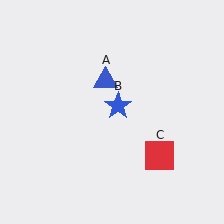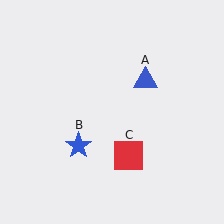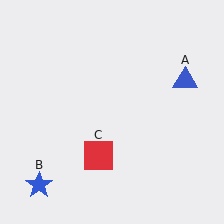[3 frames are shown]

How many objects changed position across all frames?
3 objects changed position: blue triangle (object A), blue star (object B), red square (object C).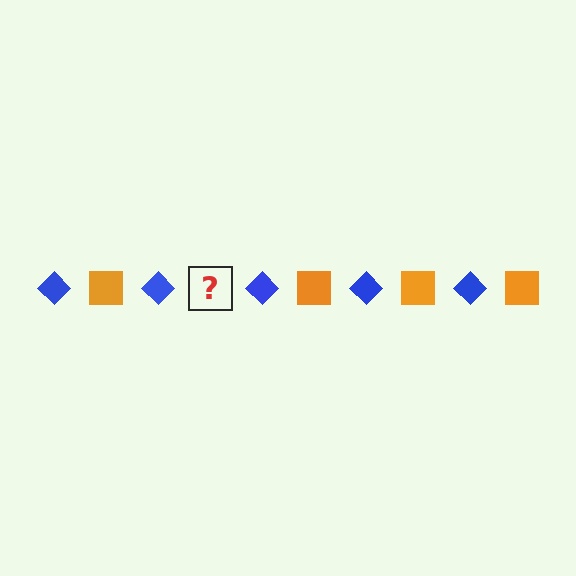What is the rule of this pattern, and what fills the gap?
The rule is that the pattern alternates between blue diamond and orange square. The gap should be filled with an orange square.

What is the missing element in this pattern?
The missing element is an orange square.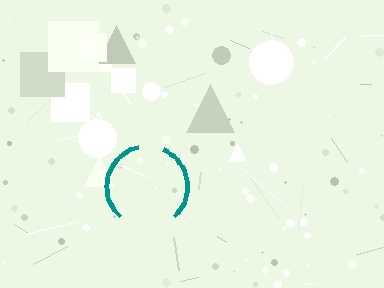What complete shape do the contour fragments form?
The contour fragments form a circle.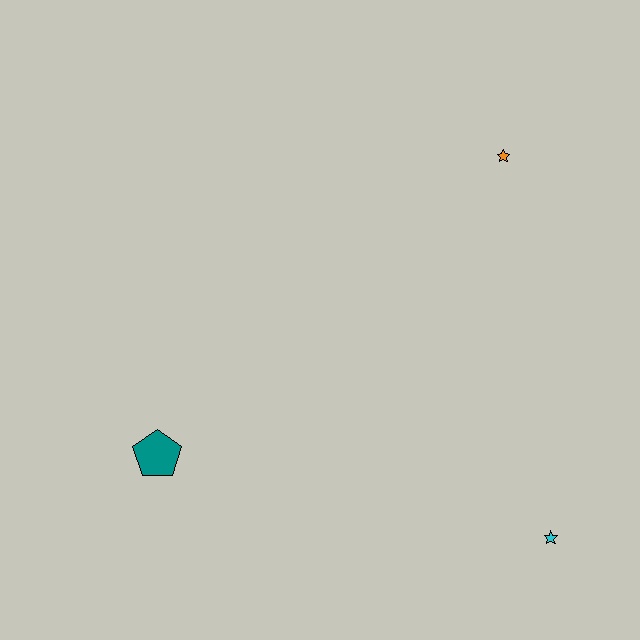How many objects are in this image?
There are 3 objects.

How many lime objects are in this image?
There are no lime objects.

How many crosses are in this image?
There are no crosses.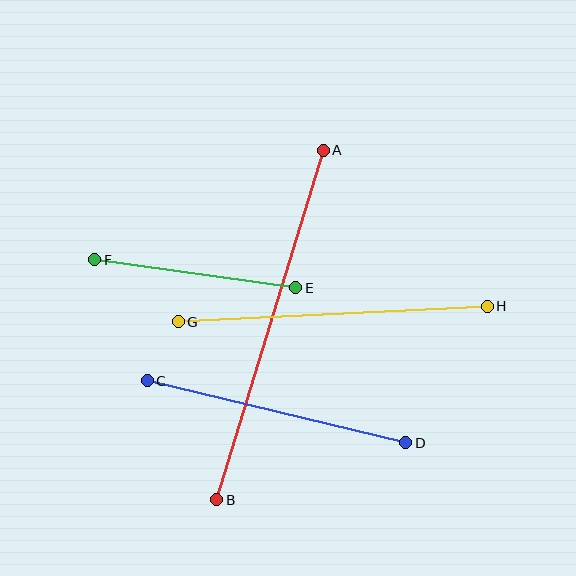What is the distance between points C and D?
The distance is approximately 265 pixels.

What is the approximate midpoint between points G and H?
The midpoint is at approximately (333, 314) pixels.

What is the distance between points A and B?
The distance is approximately 365 pixels.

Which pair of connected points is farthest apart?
Points A and B are farthest apart.